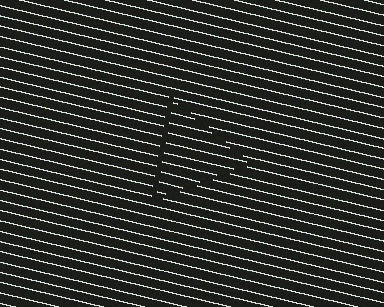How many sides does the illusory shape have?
3 sides — the line-ends trace a triangle.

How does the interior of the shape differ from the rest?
The interior of the shape contains the same grating, shifted by half a period — the contour is defined by the phase discontinuity where line-ends from the inner and outer gratings abut.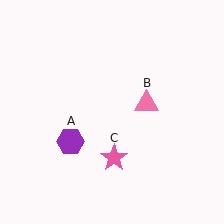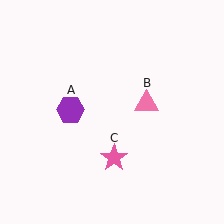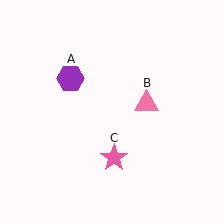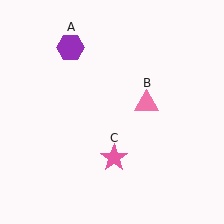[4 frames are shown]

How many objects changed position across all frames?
1 object changed position: purple hexagon (object A).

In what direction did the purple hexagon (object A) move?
The purple hexagon (object A) moved up.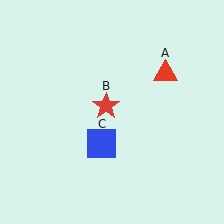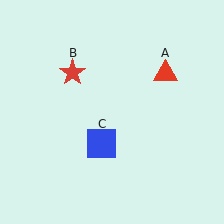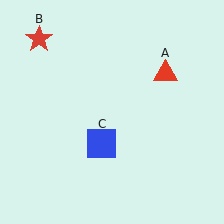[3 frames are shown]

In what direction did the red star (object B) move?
The red star (object B) moved up and to the left.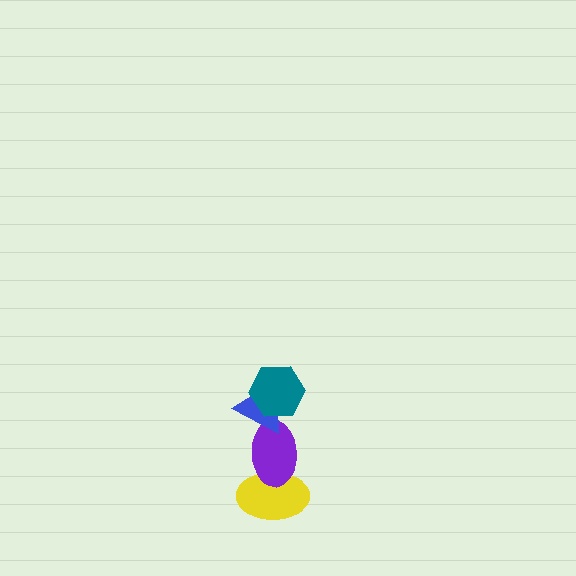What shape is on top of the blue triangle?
The teal hexagon is on top of the blue triangle.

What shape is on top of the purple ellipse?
The blue triangle is on top of the purple ellipse.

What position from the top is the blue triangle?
The blue triangle is 2nd from the top.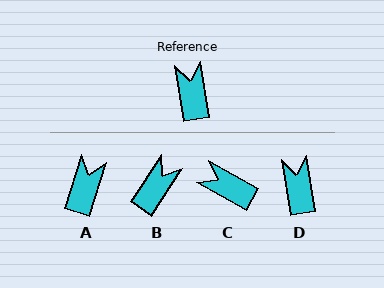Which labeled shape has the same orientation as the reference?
D.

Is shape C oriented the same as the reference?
No, it is off by about 52 degrees.